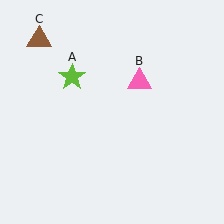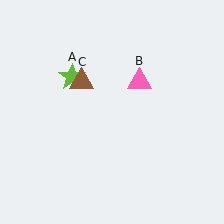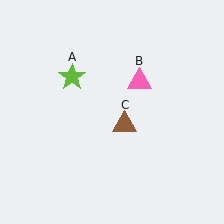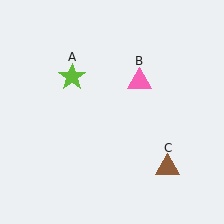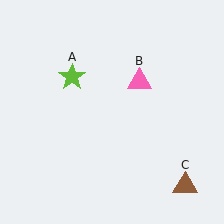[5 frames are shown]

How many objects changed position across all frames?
1 object changed position: brown triangle (object C).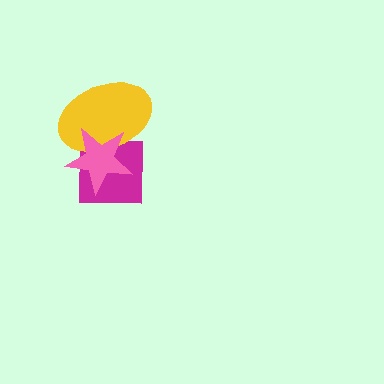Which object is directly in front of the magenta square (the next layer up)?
The yellow ellipse is directly in front of the magenta square.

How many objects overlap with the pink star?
2 objects overlap with the pink star.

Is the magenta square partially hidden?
Yes, it is partially covered by another shape.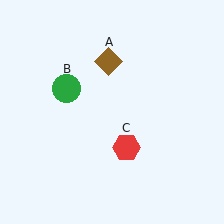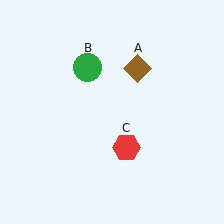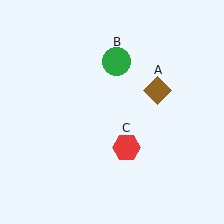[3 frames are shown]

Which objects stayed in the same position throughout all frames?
Red hexagon (object C) remained stationary.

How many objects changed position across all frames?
2 objects changed position: brown diamond (object A), green circle (object B).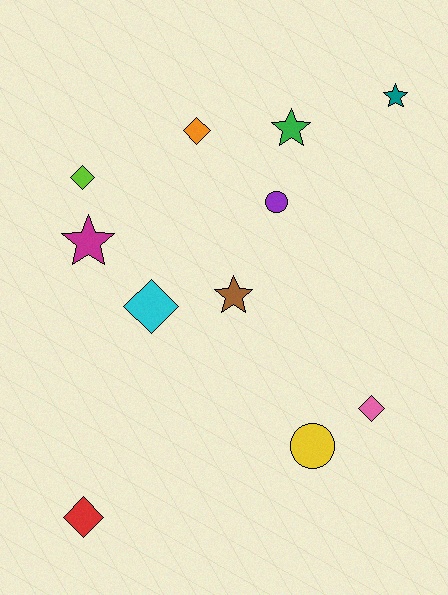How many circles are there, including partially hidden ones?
There are 2 circles.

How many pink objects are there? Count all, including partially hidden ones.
There is 1 pink object.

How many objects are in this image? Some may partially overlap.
There are 11 objects.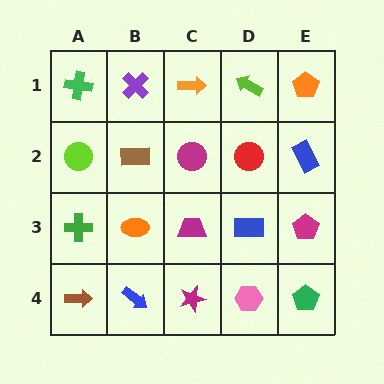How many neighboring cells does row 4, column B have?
3.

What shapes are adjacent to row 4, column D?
A blue rectangle (row 3, column D), a magenta star (row 4, column C), a green pentagon (row 4, column E).